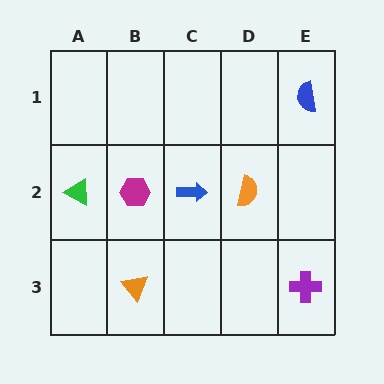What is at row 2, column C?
A blue arrow.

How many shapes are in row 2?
4 shapes.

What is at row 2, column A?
A green triangle.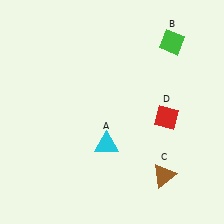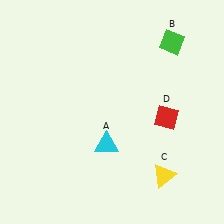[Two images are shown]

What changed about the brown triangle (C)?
In Image 1, C is brown. In Image 2, it changed to yellow.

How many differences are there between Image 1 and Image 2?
There is 1 difference between the two images.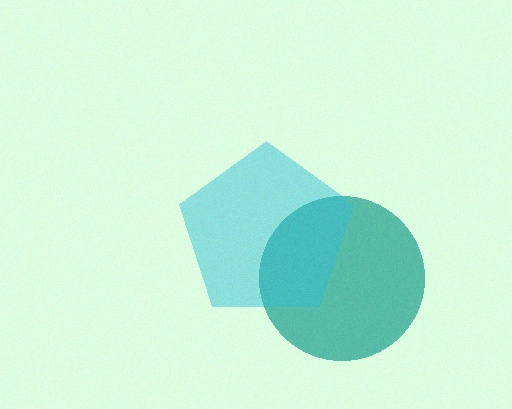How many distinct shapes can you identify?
There are 2 distinct shapes: a teal circle, a cyan pentagon.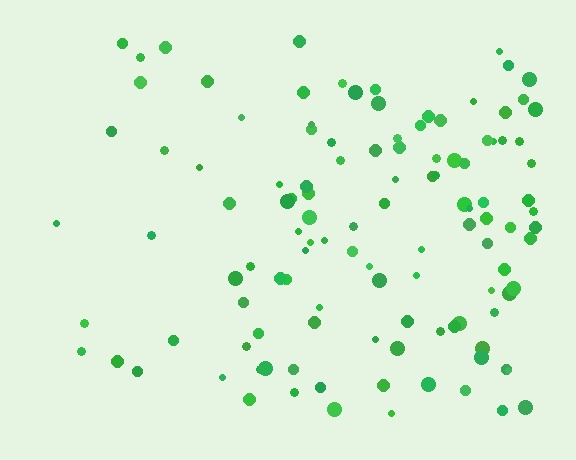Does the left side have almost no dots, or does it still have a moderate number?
Still a moderate number, just noticeably fewer than the right.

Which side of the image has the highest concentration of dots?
The right.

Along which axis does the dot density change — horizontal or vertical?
Horizontal.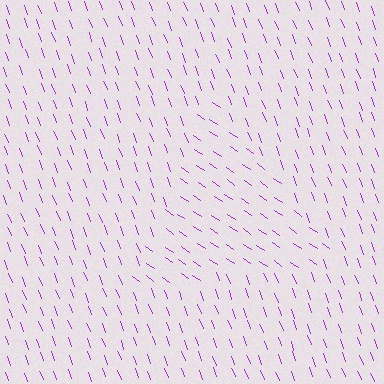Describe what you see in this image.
The image is filled with small purple line segments. A triangle region in the image has lines oriented differently from the surrounding lines, creating a visible texture boundary.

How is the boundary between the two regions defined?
The boundary is defined purely by a change in line orientation (approximately 35 degrees difference). All lines are the same color and thickness.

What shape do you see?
I see a triangle.